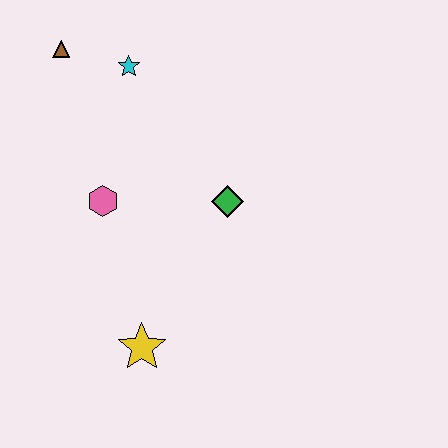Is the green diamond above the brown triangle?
No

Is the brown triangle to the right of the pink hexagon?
No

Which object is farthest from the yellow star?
The brown triangle is farthest from the yellow star.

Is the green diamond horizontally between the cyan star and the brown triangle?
No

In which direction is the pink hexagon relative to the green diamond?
The pink hexagon is to the left of the green diamond.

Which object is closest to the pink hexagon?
The green diamond is closest to the pink hexagon.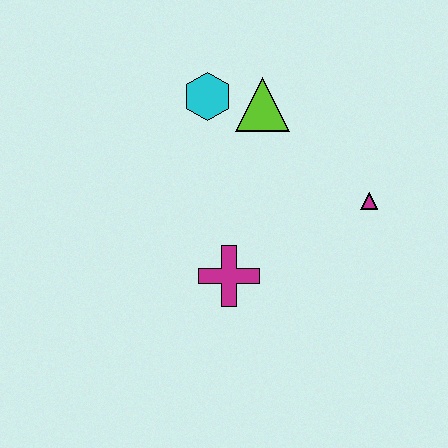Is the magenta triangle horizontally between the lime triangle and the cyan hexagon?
No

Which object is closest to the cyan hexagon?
The lime triangle is closest to the cyan hexagon.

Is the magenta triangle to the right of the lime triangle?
Yes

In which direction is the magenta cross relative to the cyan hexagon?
The magenta cross is below the cyan hexagon.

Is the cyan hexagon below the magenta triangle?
No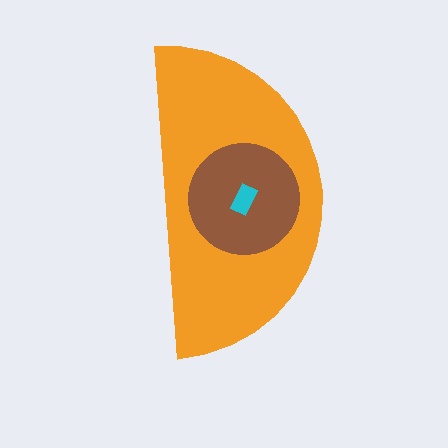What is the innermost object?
The cyan rectangle.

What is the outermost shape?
The orange semicircle.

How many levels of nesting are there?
3.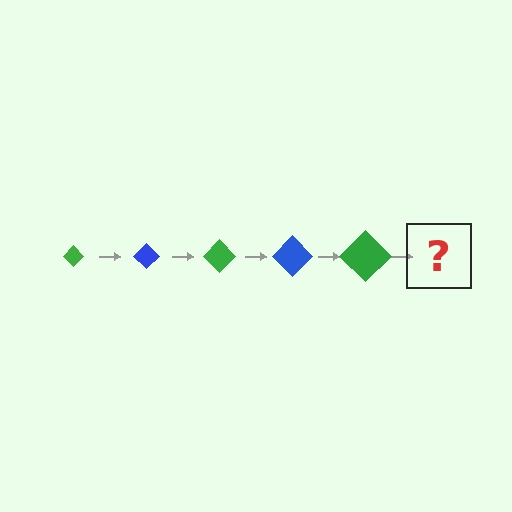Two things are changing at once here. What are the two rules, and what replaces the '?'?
The two rules are that the diamond grows larger each step and the color cycles through green and blue. The '?' should be a blue diamond, larger than the previous one.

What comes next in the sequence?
The next element should be a blue diamond, larger than the previous one.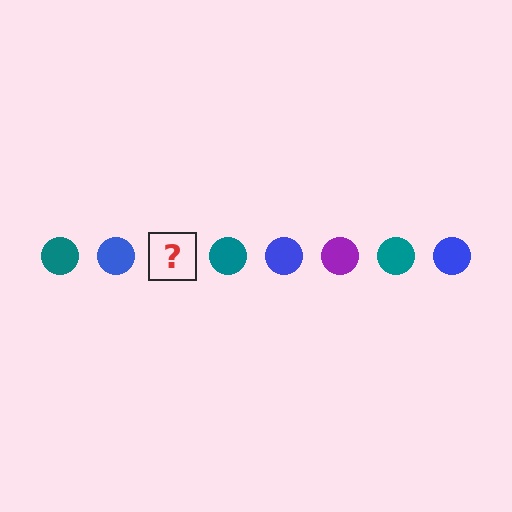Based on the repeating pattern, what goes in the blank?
The blank should be a purple circle.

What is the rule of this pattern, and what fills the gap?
The rule is that the pattern cycles through teal, blue, purple circles. The gap should be filled with a purple circle.